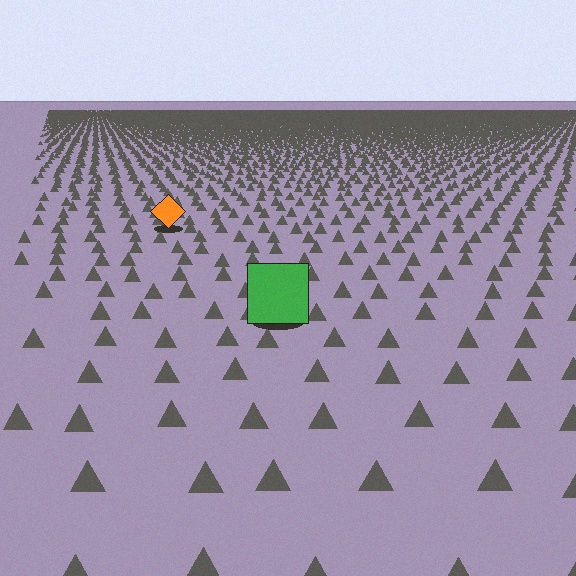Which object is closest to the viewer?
The green square is closest. The texture marks near it are larger and more spread out.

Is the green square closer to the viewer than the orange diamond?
Yes. The green square is closer — you can tell from the texture gradient: the ground texture is coarser near it.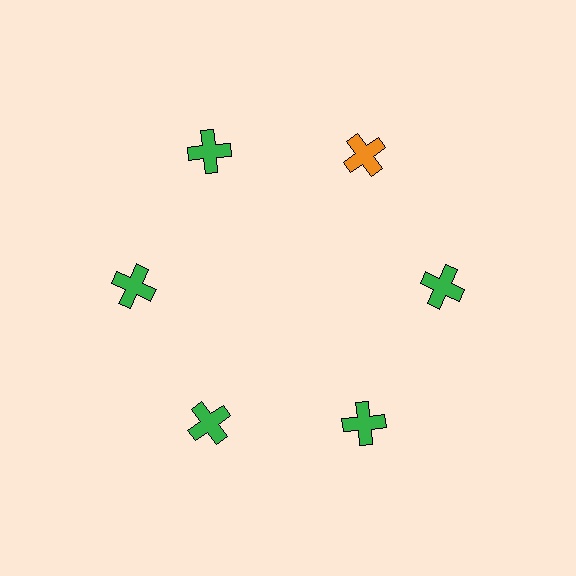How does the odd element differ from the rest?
It has a different color: orange instead of green.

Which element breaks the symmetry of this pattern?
The orange cross at roughly the 1 o'clock position breaks the symmetry. All other shapes are green crosses.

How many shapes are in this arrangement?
There are 6 shapes arranged in a ring pattern.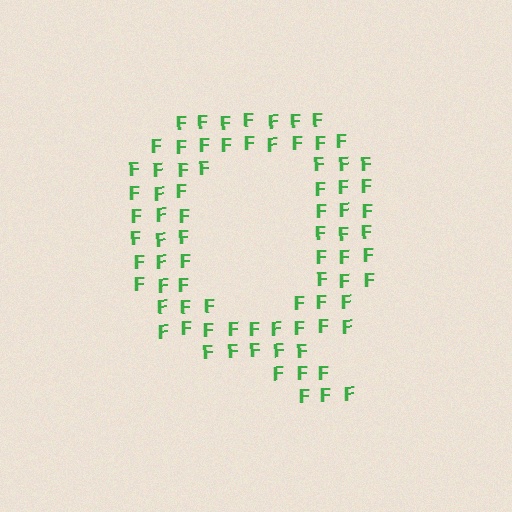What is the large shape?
The large shape is the letter Q.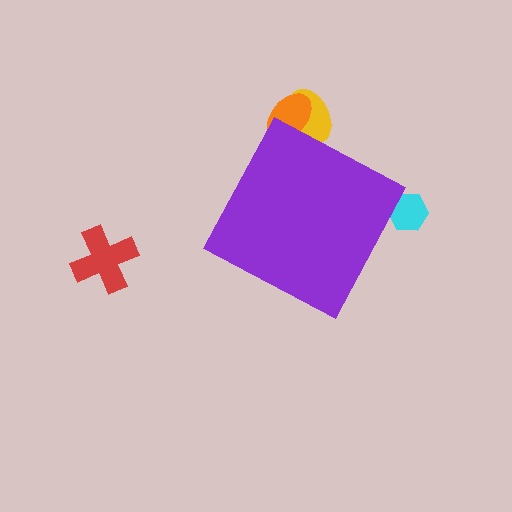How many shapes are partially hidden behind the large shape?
3 shapes are partially hidden.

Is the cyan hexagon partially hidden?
Yes, the cyan hexagon is partially hidden behind the purple diamond.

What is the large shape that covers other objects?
A purple diamond.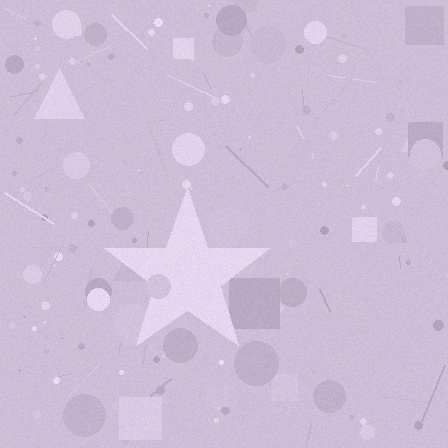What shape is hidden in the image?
A star is hidden in the image.